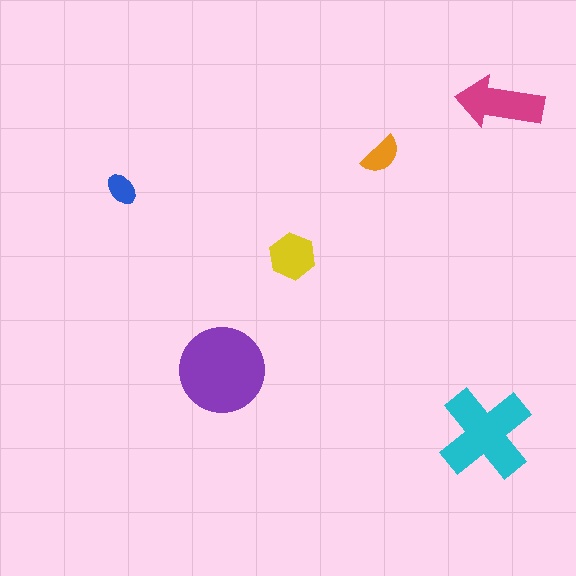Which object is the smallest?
The blue ellipse.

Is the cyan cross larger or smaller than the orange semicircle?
Larger.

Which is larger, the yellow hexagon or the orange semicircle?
The yellow hexagon.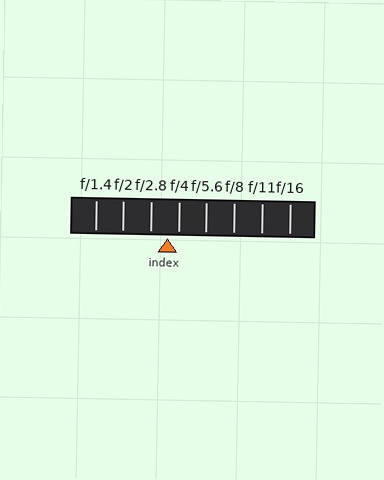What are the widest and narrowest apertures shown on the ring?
The widest aperture shown is f/1.4 and the narrowest is f/16.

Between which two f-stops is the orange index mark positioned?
The index mark is between f/2.8 and f/4.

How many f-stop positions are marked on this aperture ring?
There are 8 f-stop positions marked.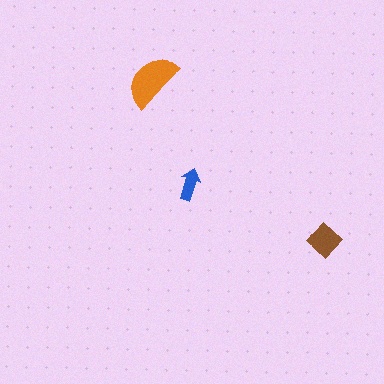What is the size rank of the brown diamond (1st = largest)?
2nd.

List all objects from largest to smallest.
The orange semicircle, the brown diamond, the blue arrow.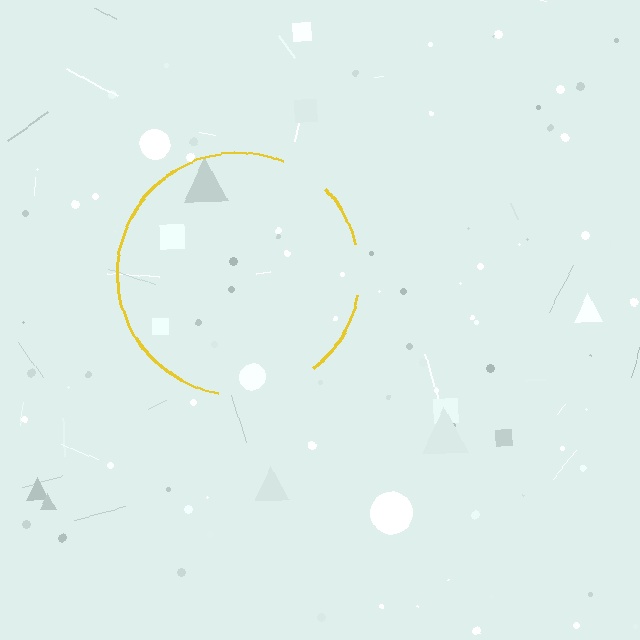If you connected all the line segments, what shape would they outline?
They would outline a circle.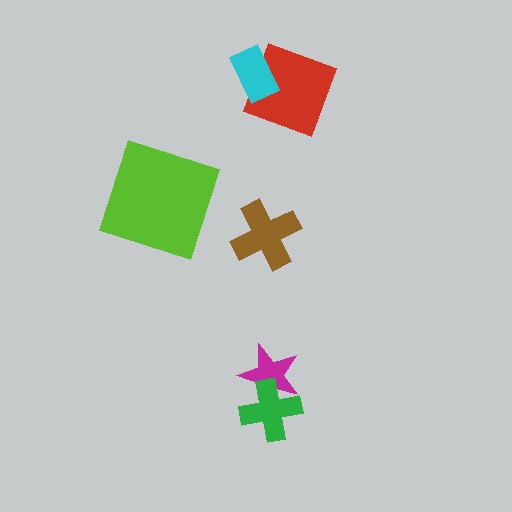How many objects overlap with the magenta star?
1 object overlaps with the magenta star.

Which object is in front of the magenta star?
The green cross is in front of the magenta star.